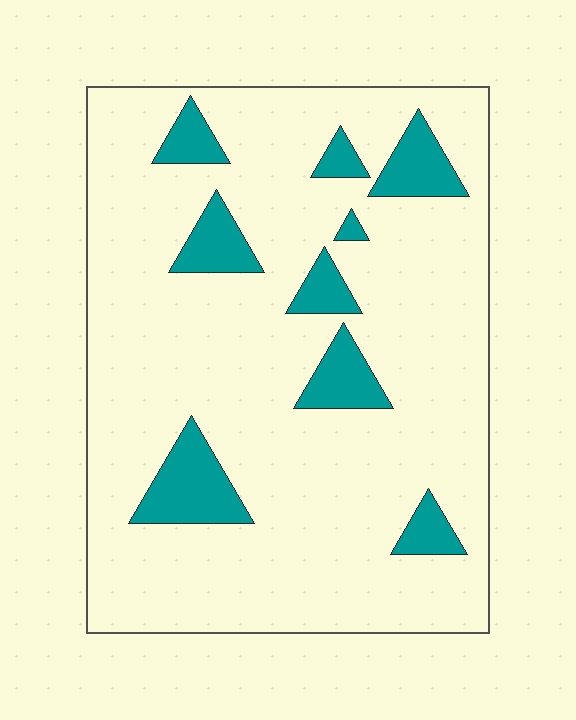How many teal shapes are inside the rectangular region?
9.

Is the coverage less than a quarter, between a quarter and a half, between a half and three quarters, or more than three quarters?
Less than a quarter.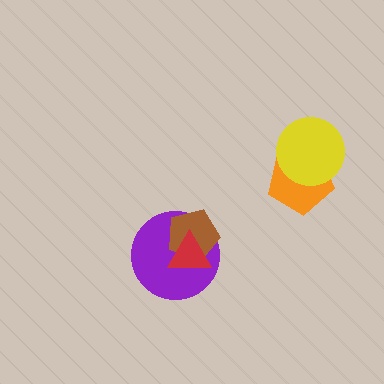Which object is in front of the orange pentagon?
The yellow circle is in front of the orange pentagon.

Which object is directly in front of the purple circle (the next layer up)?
The brown pentagon is directly in front of the purple circle.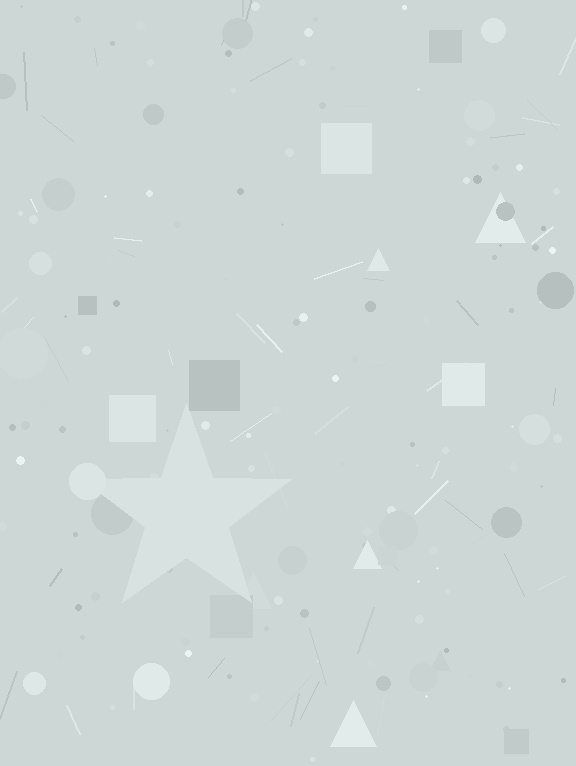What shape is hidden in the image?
A star is hidden in the image.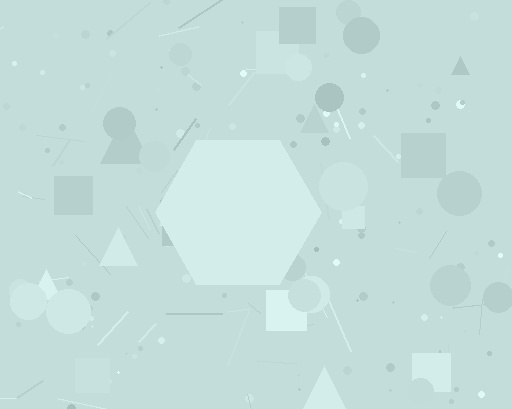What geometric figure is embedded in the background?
A hexagon is embedded in the background.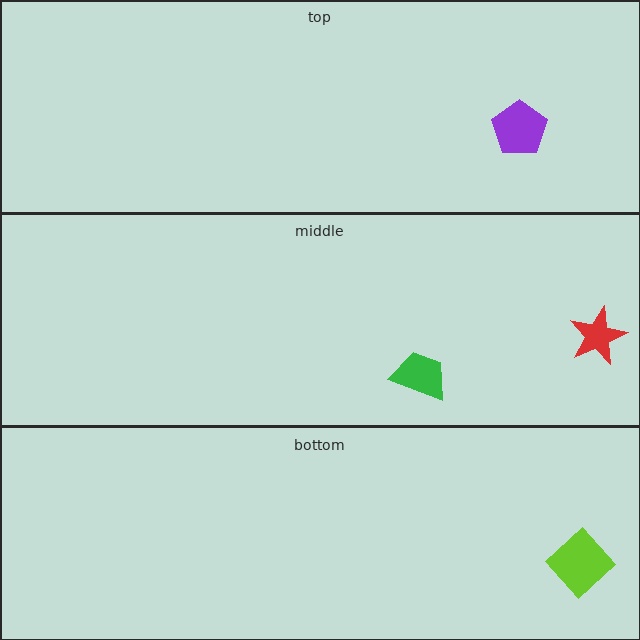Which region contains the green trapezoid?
The middle region.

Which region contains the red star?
The middle region.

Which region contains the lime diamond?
The bottom region.